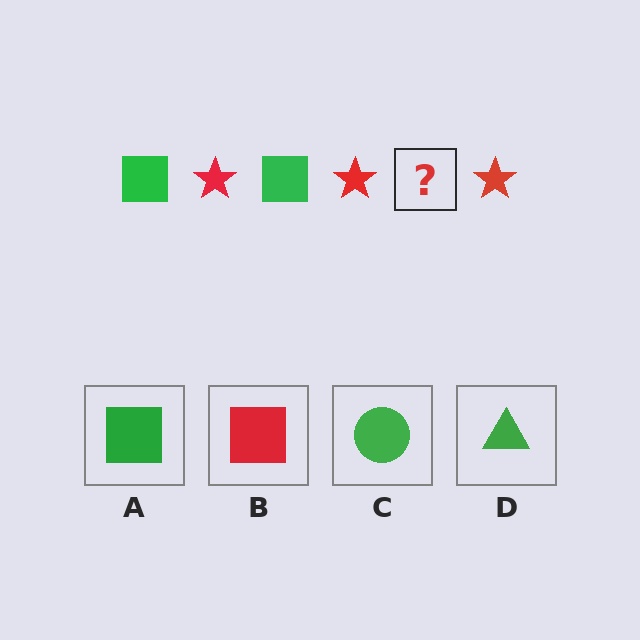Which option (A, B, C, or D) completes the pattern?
A.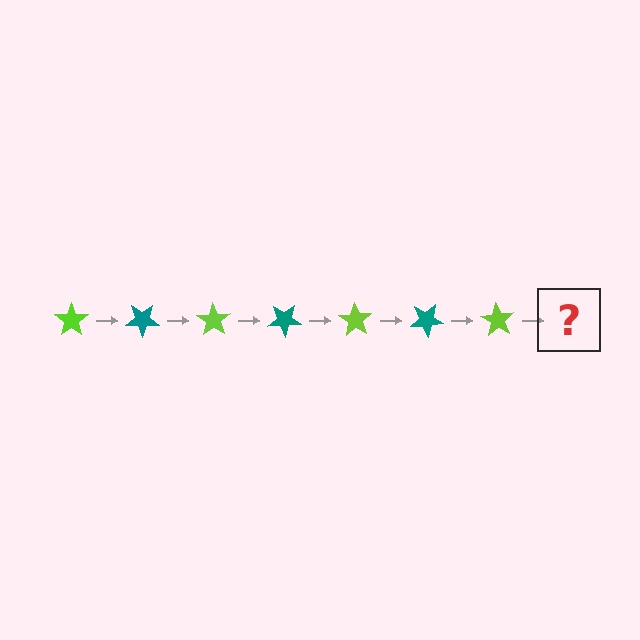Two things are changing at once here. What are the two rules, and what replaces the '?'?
The two rules are that it rotates 35 degrees each step and the color cycles through lime and teal. The '?' should be a teal star, rotated 245 degrees from the start.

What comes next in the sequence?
The next element should be a teal star, rotated 245 degrees from the start.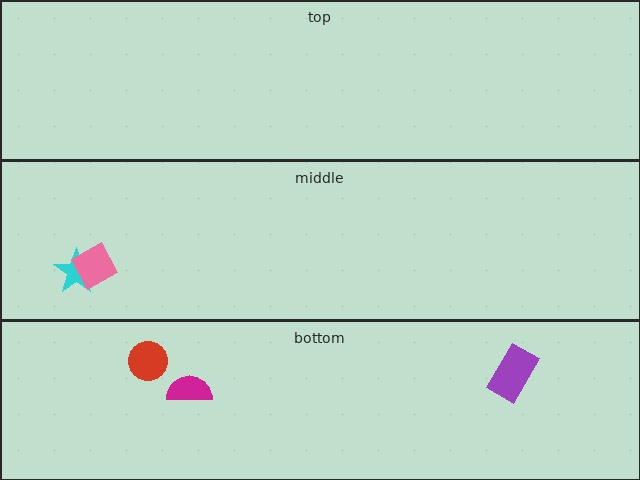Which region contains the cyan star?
The middle region.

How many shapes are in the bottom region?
3.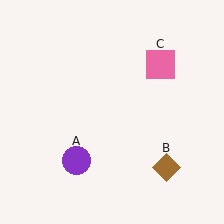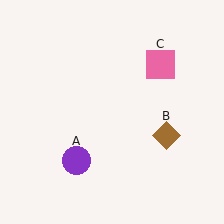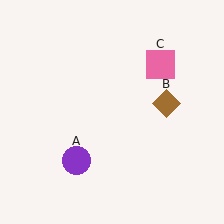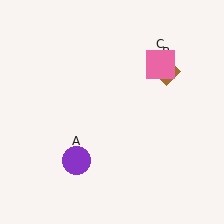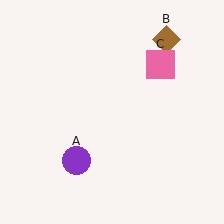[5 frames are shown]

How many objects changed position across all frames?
1 object changed position: brown diamond (object B).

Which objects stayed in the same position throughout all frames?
Purple circle (object A) and pink square (object C) remained stationary.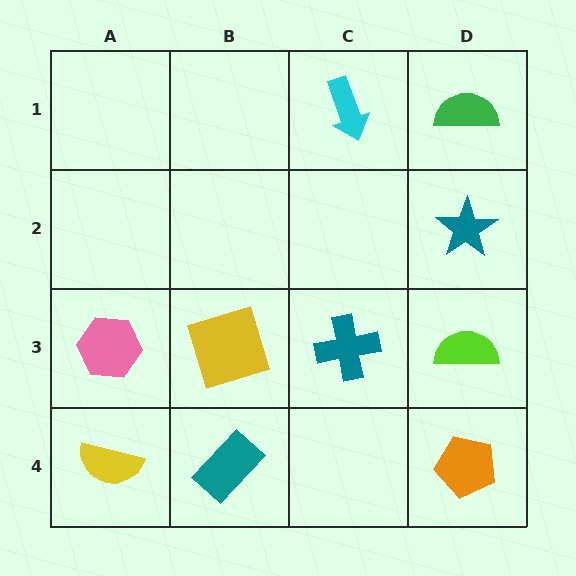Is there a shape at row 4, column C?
No, that cell is empty.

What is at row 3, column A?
A pink hexagon.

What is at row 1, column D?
A green semicircle.